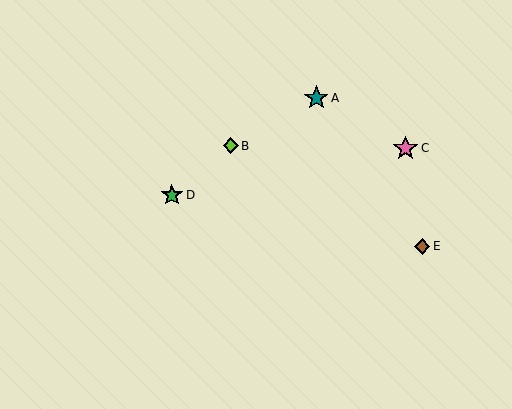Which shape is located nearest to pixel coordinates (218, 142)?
The lime diamond (labeled B) at (231, 146) is nearest to that location.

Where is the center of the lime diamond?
The center of the lime diamond is at (231, 146).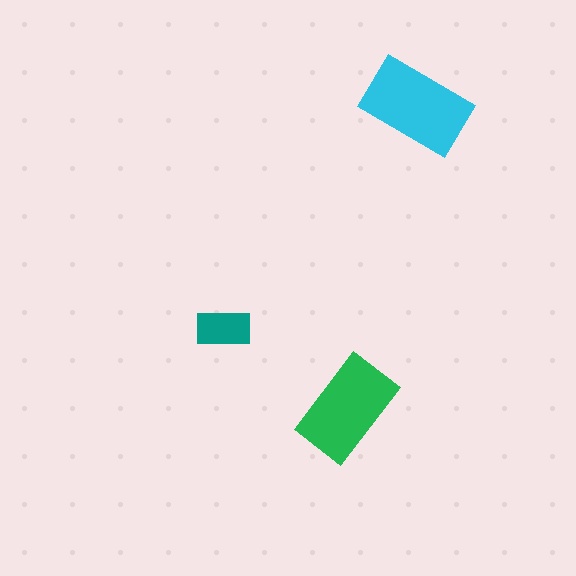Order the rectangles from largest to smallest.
the cyan one, the green one, the teal one.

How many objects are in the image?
There are 3 objects in the image.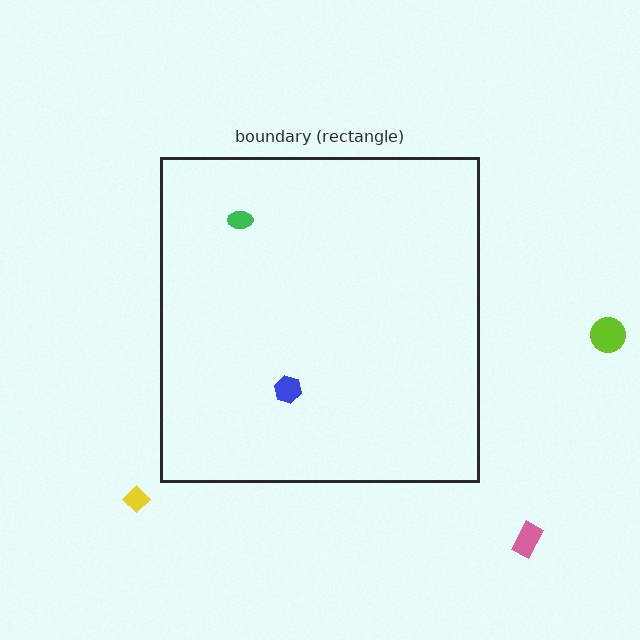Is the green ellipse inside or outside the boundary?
Inside.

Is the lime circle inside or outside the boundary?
Outside.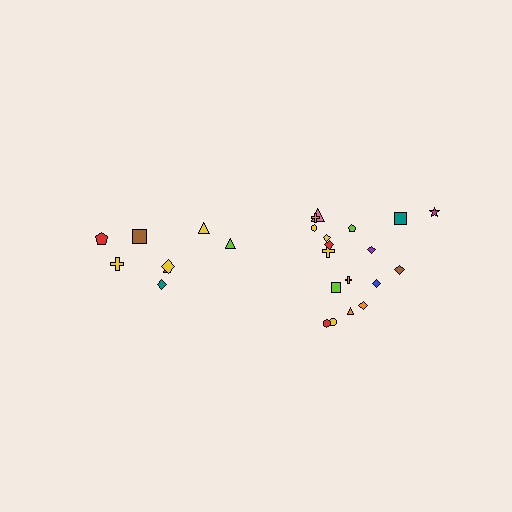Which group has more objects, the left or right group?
The right group.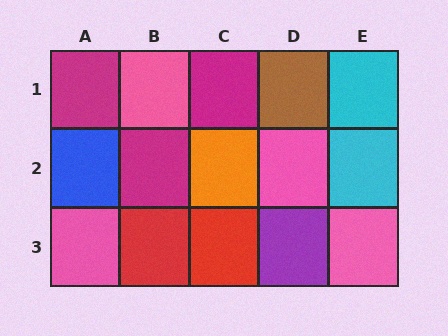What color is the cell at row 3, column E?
Pink.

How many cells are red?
2 cells are red.